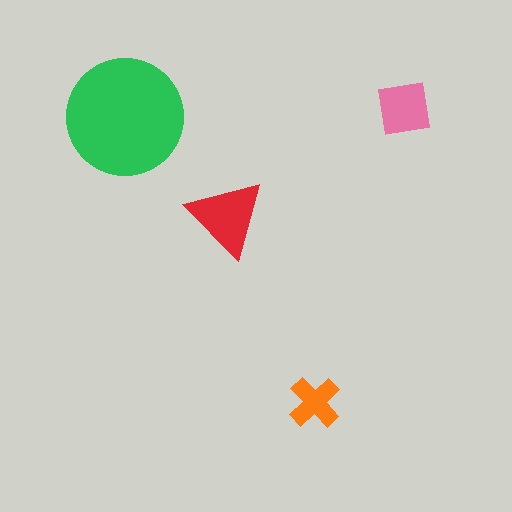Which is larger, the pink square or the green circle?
The green circle.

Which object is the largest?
The green circle.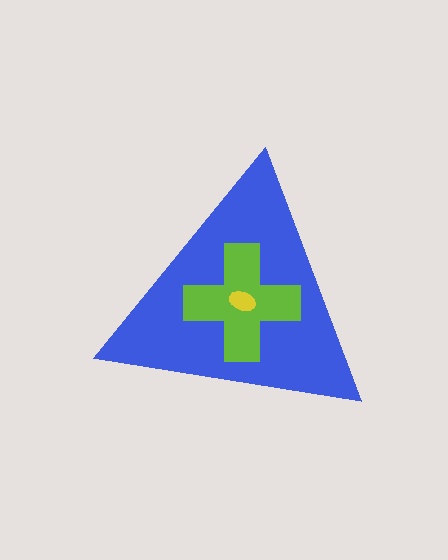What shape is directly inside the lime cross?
The yellow ellipse.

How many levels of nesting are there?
3.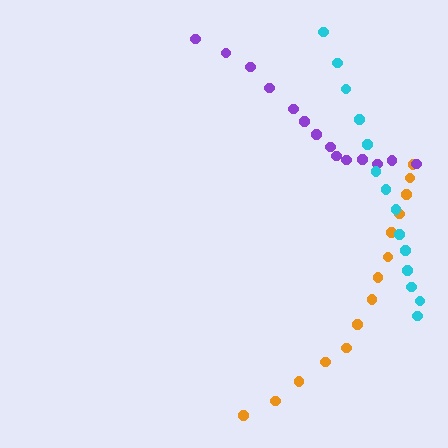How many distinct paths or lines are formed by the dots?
There are 3 distinct paths.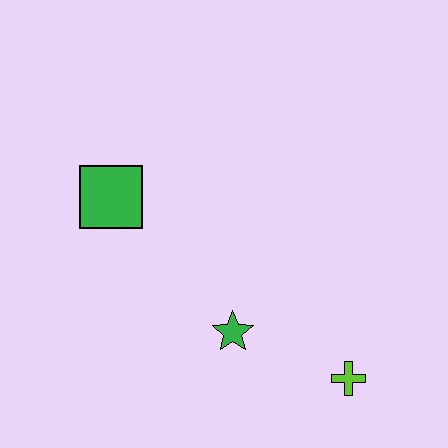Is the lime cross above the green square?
No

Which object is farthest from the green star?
The green square is farthest from the green star.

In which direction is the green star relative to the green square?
The green star is below the green square.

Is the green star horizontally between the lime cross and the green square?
Yes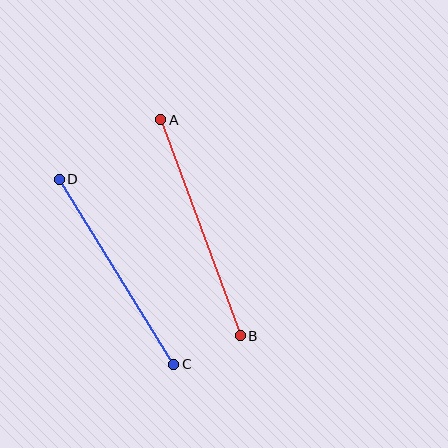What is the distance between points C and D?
The distance is approximately 218 pixels.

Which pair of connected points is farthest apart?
Points A and B are farthest apart.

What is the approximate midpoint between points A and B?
The midpoint is at approximately (201, 228) pixels.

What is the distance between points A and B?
The distance is approximately 230 pixels.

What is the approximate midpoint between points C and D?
The midpoint is at approximately (117, 272) pixels.